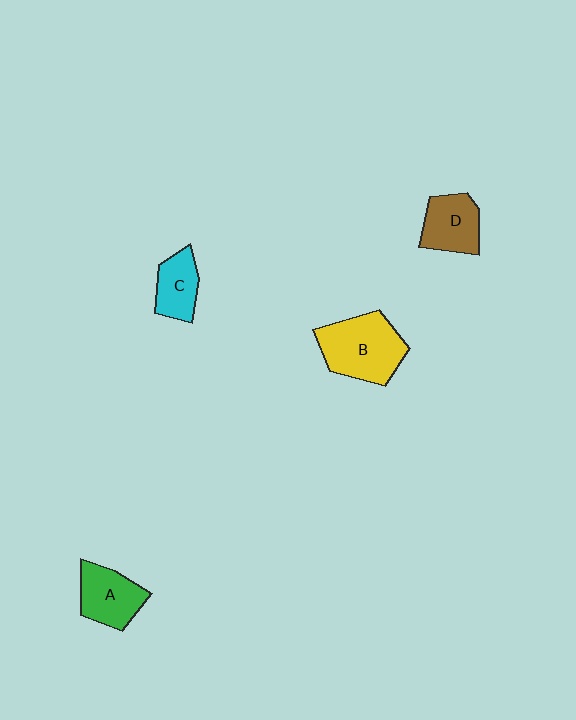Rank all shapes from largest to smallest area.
From largest to smallest: B (yellow), A (green), D (brown), C (cyan).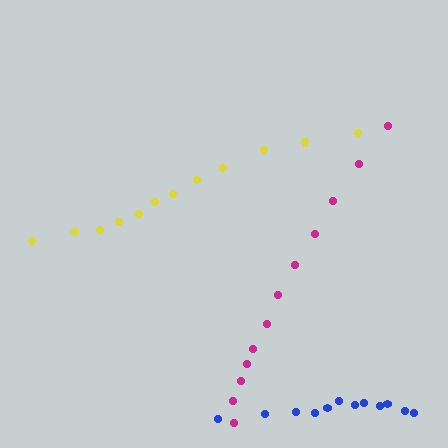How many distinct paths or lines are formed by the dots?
There are 3 distinct paths.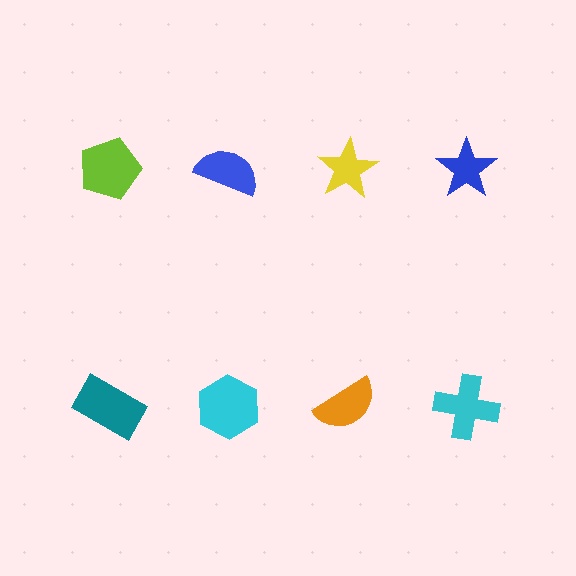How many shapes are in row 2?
4 shapes.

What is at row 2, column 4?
A cyan cross.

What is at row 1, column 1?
A lime pentagon.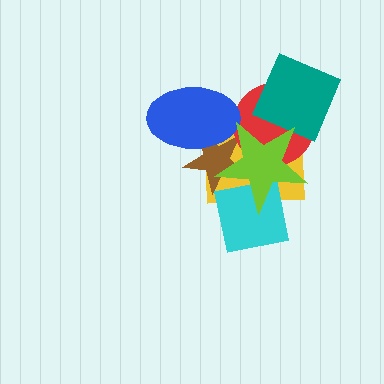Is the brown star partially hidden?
Yes, it is partially covered by another shape.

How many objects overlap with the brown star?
3 objects overlap with the brown star.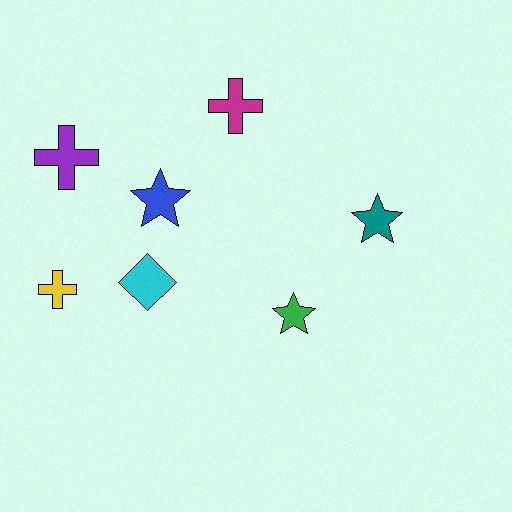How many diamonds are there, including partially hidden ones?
There is 1 diamond.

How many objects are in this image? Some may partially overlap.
There are 7 objects.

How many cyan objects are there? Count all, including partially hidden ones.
There is 1 cyan object.